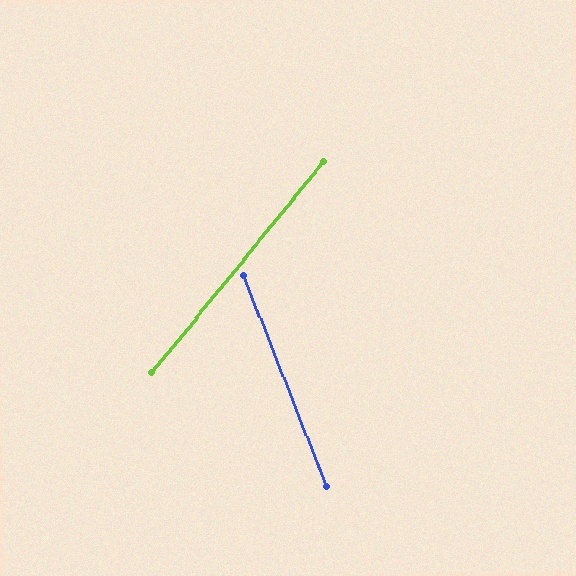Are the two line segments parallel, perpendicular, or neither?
Neither parallel nor perpendicular — they differ by about 61°.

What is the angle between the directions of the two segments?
Approximately 61 degrees.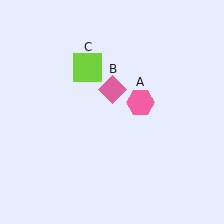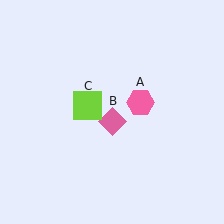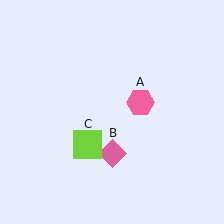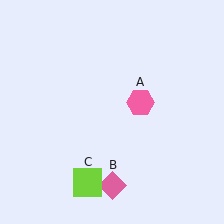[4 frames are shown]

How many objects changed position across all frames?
2 objects changed position: pink diamond (object B), lime square (object C).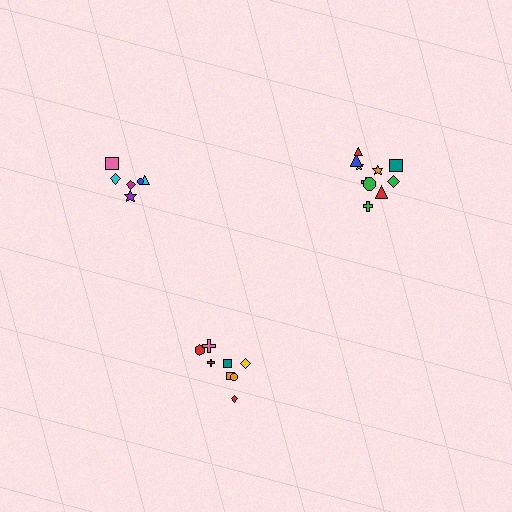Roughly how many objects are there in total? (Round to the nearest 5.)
Roughly 25 objects in total.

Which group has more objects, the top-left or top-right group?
The top-right group.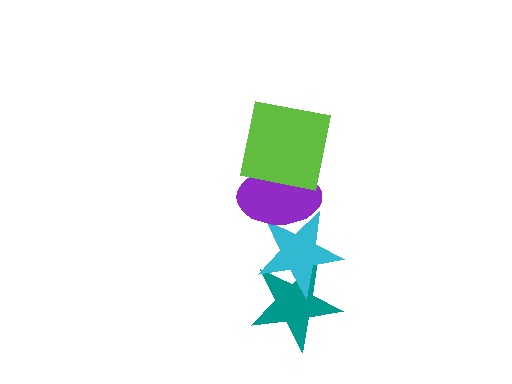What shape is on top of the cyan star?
The purple ellipse is on top of the cyan star.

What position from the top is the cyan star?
The cyan star is 3rd from the top.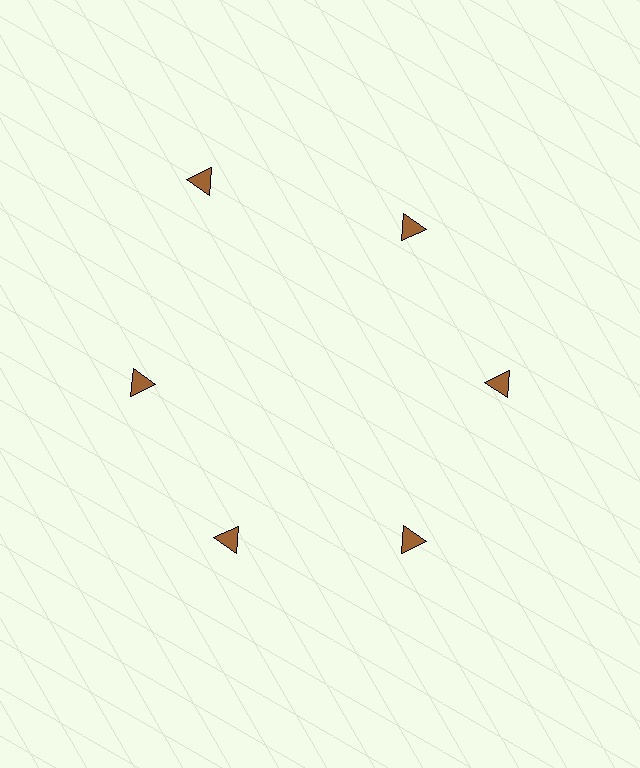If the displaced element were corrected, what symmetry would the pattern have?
It would have 6-fold rotational symmetry — the pattern would map onto itself every 60 degrees.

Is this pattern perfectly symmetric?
No. The 6 brown triangles are arranged in a ring, but one element near the 11 o'clock position is pushed outward from the center, breaking the 6-fold rotational symmetry.